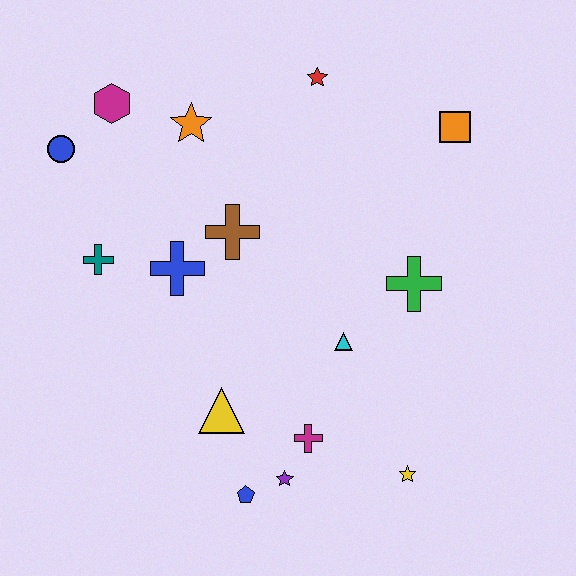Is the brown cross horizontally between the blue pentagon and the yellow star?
No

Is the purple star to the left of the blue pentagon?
No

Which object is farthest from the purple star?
The magenta hexagon is farthest from the purple star.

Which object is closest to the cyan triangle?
The green cross is closest to the cyan triangle.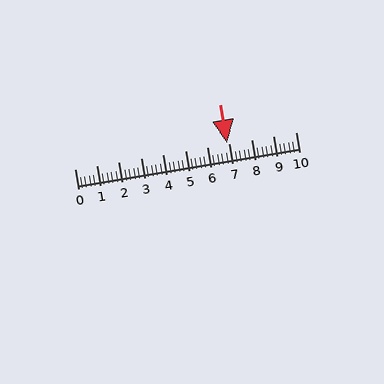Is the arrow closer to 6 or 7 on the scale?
The arrow is closer to 7.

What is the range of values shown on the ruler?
The ruler shows values from 0 to 10.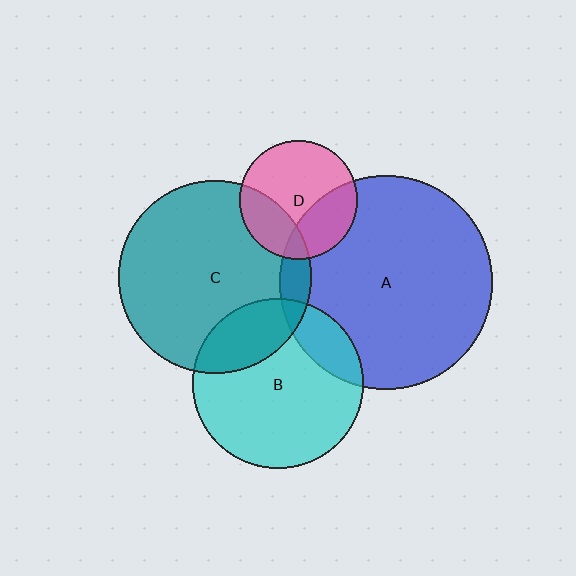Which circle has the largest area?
Circle A (blue).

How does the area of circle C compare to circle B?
Approximately 1.3 times.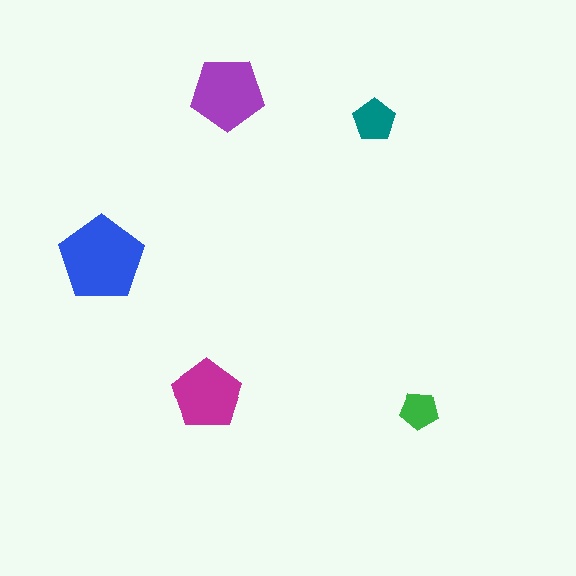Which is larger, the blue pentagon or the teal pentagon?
The blue one.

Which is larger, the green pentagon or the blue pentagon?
The blue one.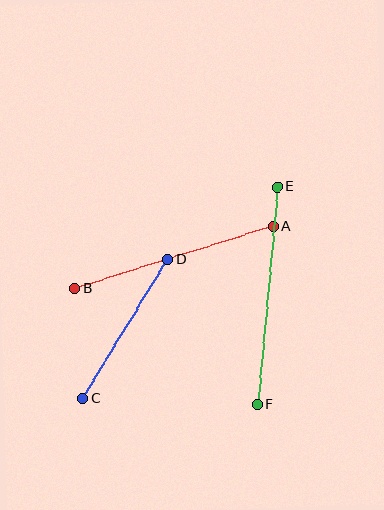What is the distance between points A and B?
The distance is approximately 208 pixels.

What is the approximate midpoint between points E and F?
The midpoint is at approximately (267, 296) pixels.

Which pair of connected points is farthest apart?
Points E and F are farthest apart.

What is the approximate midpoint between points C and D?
The midpoint is at approximately (125, 329) pixels.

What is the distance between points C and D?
The distance is approximately 163 pixels.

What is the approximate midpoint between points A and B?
The midpoint is at approximately (174, 258) pixels.